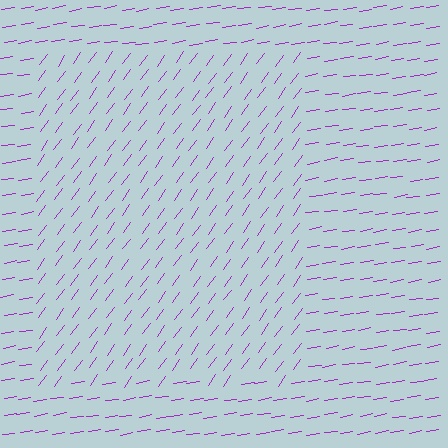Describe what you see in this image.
The image is filled with small purple line segments. A rectangle region in the image has lines oriented differently from the surrounding lines, creating a visible texture boundary.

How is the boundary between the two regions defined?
The boundary is defined purely by a change in line orientation (approximately 45 degrees difference). All lines are the same color and thickness.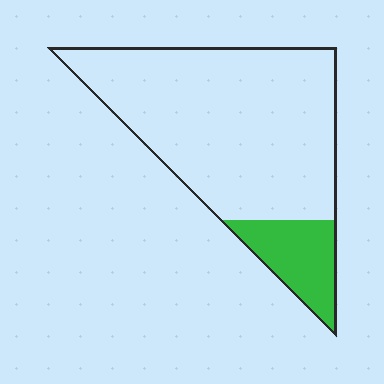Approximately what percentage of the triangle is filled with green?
Approximately 15%.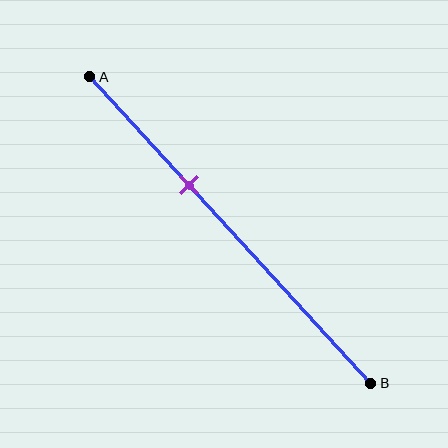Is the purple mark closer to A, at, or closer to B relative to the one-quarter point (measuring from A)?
The purple mark is closer to point B than the one-quarter point of segment AB.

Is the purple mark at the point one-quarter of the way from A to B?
No, the mark is at about 35% from A, not at the 25% one-quarter point.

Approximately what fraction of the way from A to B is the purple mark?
The purple mark is approximately 35% of the way from A to B.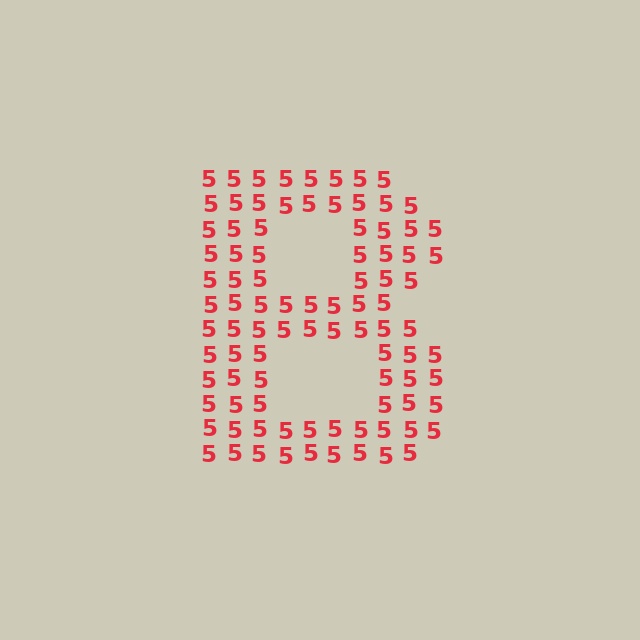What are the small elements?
The small elements are digit 5's.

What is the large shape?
The large shape is the letter B.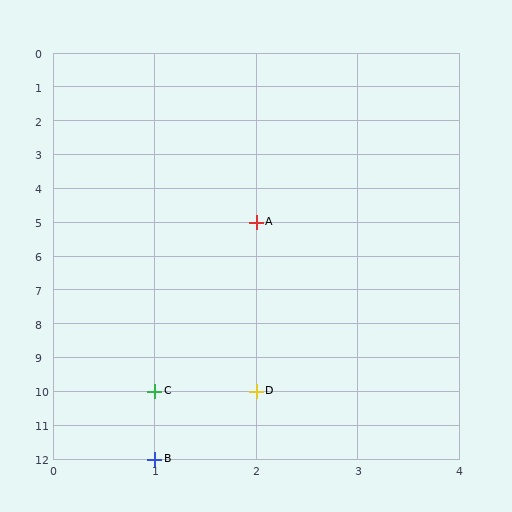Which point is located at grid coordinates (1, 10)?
Point C is at (1, 10).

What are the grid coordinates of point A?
Point A is at grid coordinates (2, 5).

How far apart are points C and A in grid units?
Points C and A are 1 column and 5 rows apart (about 5.1 grid units diagonally).